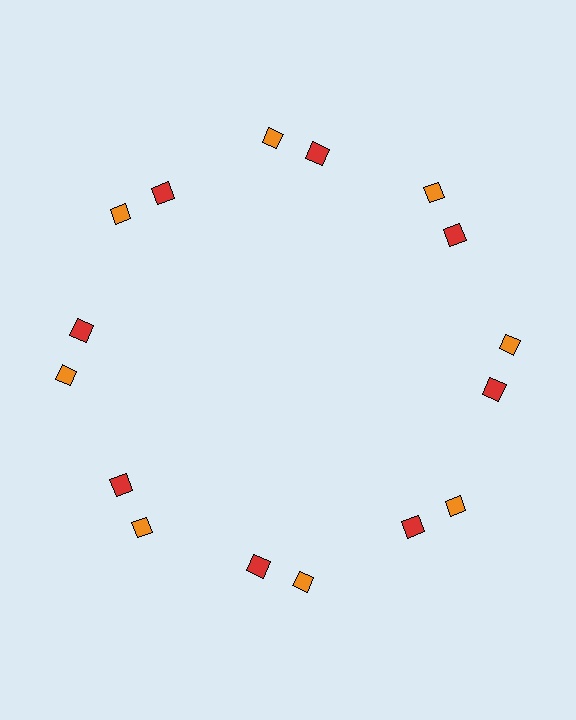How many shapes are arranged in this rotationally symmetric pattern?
There are 16 shapes, arranged in 8 groups of 2.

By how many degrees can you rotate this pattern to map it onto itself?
The pattern maps onto itself every 45 degrees of rotation.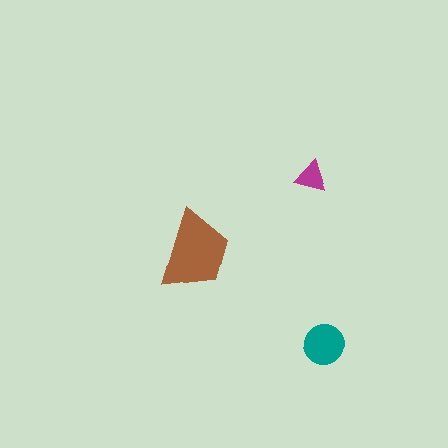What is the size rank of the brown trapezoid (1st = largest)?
1st.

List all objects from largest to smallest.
The brown trapezoid, the teal circle, the magenta triangle.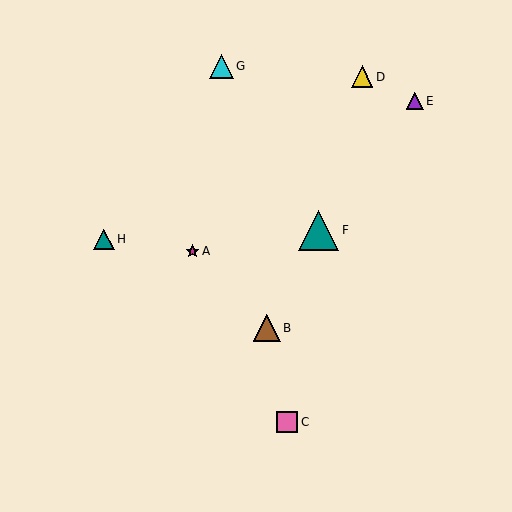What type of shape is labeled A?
Shape A is a magenta star.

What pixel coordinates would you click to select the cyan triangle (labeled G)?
Click at (221, 66) to select the cyan triangle G.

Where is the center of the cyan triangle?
The center of the cyan triangle is at (221, 66).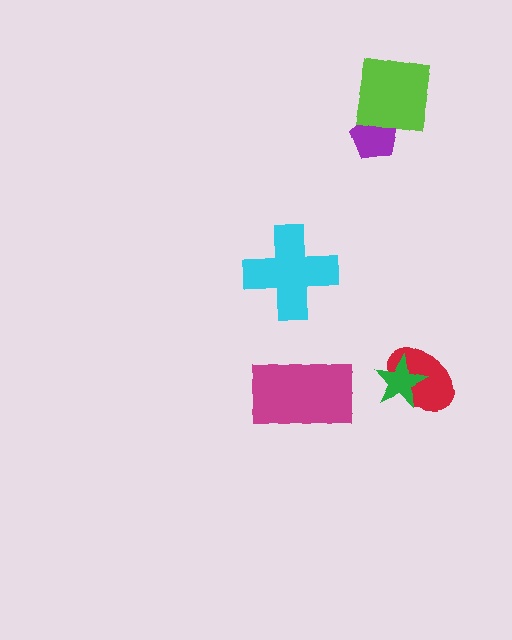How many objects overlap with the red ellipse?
1 object overlaps with the red ellipse.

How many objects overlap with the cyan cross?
0 objects overlap with the cyan cross.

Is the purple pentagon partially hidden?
Yes, it is partially covered by another shape.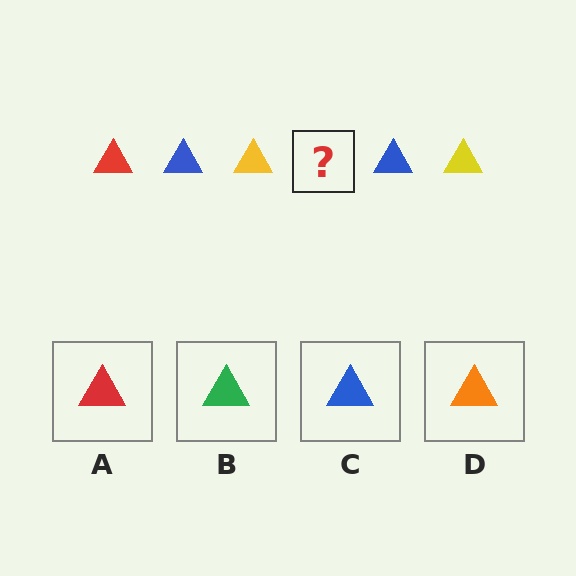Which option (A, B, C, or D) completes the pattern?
A.